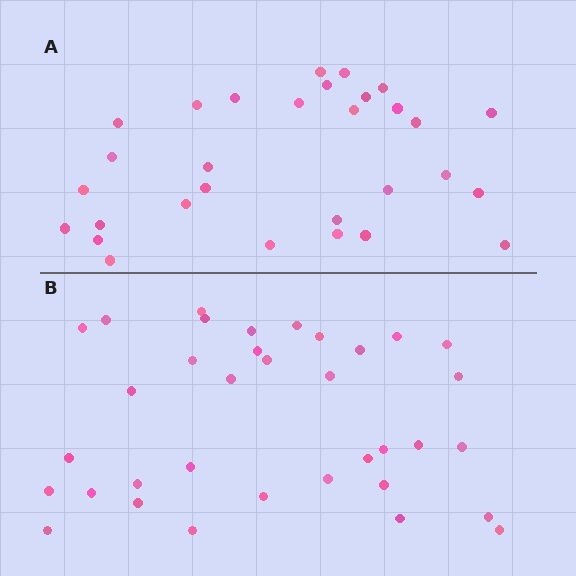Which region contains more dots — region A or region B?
Region B (the bottom region) has more dots.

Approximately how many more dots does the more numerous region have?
Region B has about 5 more dots than region A.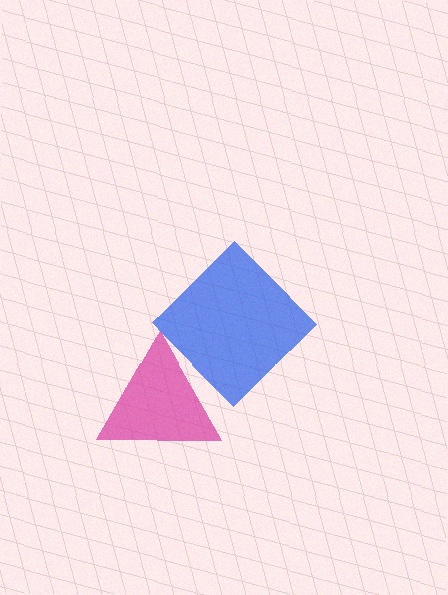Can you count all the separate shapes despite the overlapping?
Yes, there are 2 separate shapes.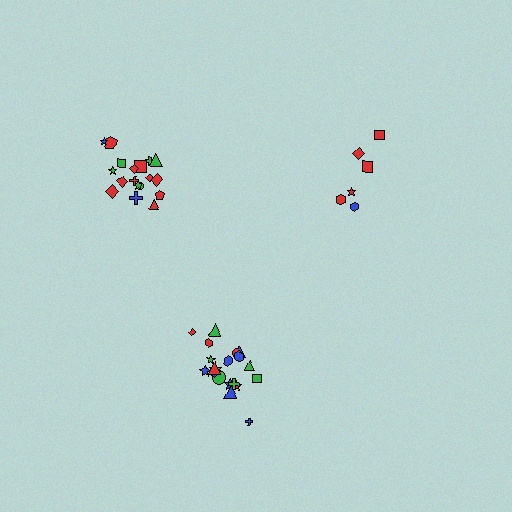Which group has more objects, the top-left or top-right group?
The top-left group.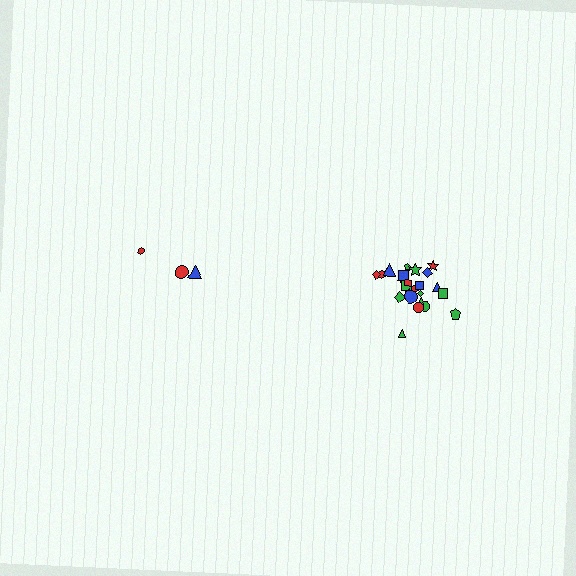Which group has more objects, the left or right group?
The right group.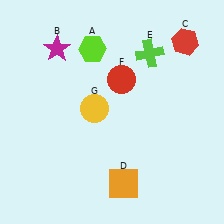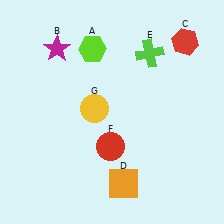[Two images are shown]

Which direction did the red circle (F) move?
The red circle (F) moved down.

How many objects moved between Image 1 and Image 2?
1 object moved between the two images.